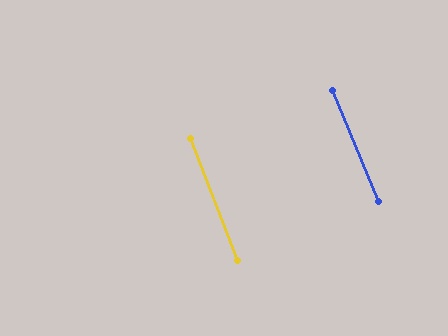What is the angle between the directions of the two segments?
Approximately 2 degrees.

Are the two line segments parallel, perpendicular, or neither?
Parallel — their directions differ by only 1.7°.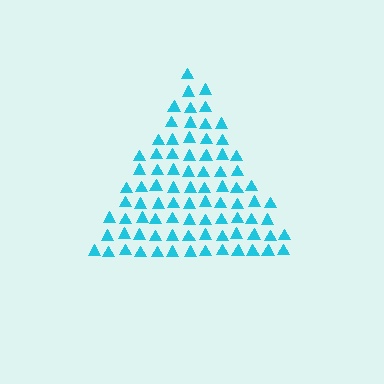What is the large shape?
The large shape is a triangle.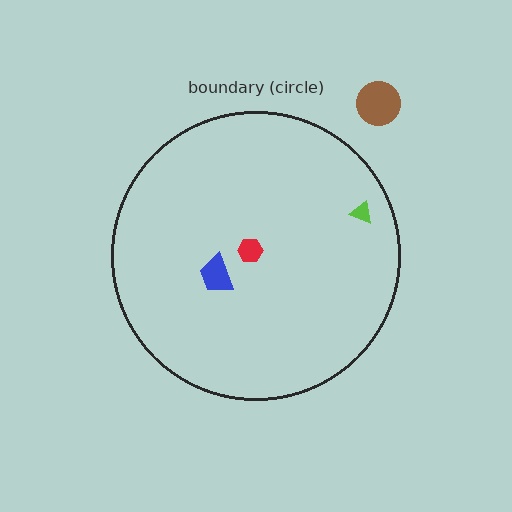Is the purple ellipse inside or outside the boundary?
Outside.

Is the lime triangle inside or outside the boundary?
Inside.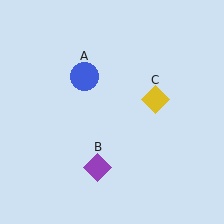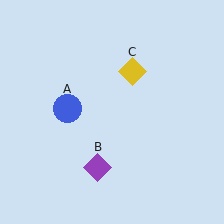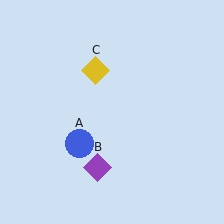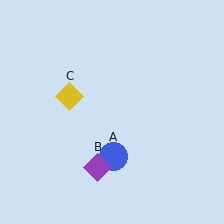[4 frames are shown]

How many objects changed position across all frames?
2 objects changed position: blue circle (object A), yellow diamond (object C).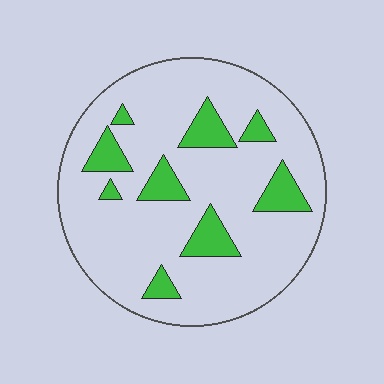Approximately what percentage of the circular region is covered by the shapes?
Approximately 15%.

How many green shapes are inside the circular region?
9.